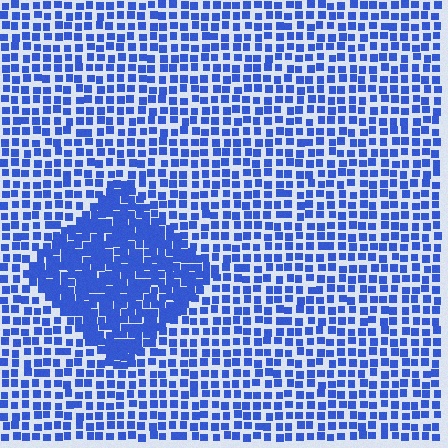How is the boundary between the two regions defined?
The boundary is defined by a change in element density (approximately 2.0x ratio). All elements are the same color, size, and shape.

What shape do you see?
I see a diamond.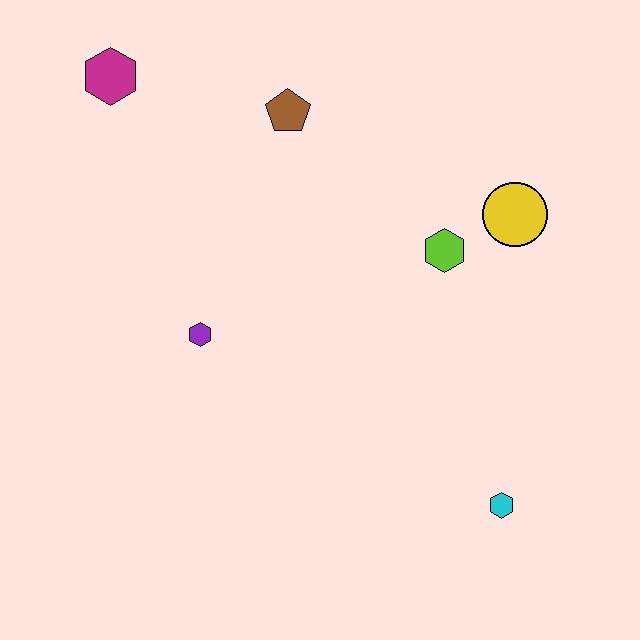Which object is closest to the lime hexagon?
The yellow circle is closest to the lime hexagon.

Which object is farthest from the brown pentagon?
The cyan hexagon is farthest from the brown pentagon.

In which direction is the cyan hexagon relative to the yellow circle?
The cyan hexagon is below the yellow circle.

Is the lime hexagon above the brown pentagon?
No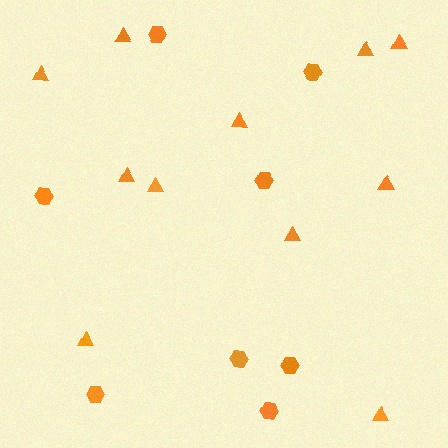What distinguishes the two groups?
There are 2 groups: one group of triangles (11) and one group of hexagons (8).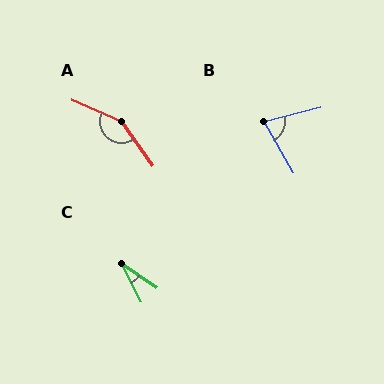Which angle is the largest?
A, at approximately 148 degrees.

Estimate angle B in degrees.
Approximately 75 degrees.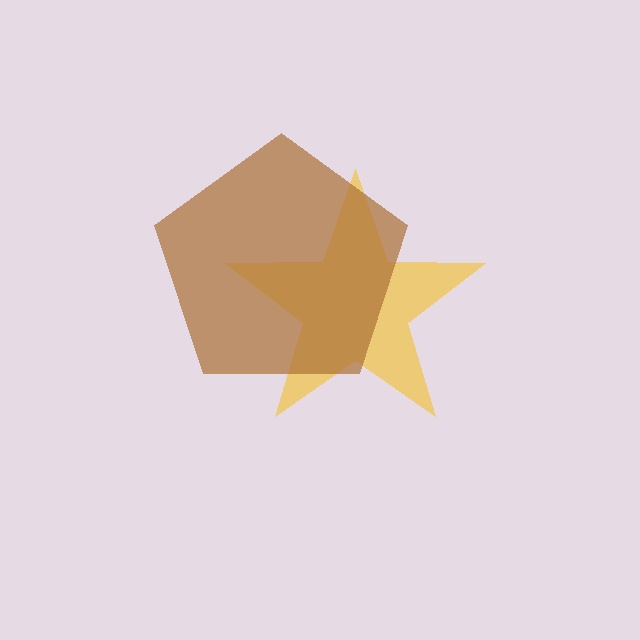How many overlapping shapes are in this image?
There are 2 overlapping shapes in the image.